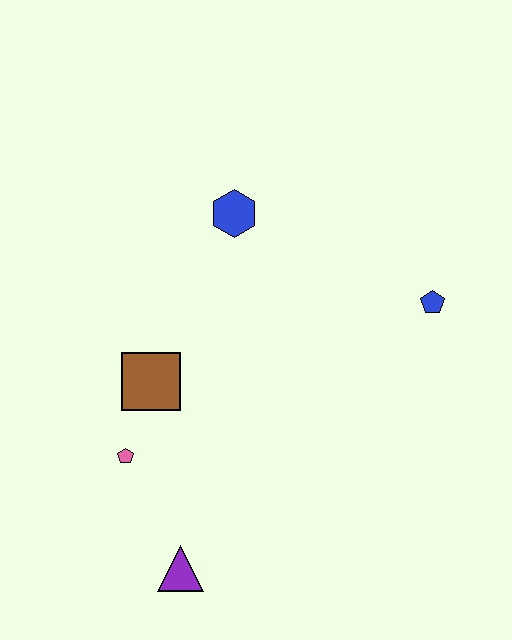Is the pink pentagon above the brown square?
No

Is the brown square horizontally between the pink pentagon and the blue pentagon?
Yes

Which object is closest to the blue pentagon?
The blue hexagon is closest to the blue pentagon.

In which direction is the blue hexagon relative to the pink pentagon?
The blue hexagon is above the pink pentagon.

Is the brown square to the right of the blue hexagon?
No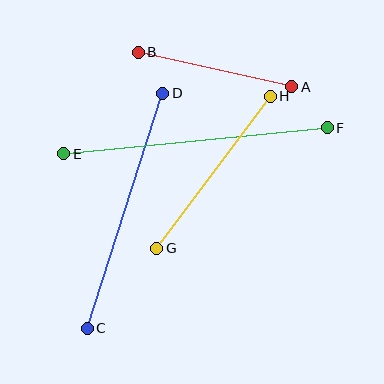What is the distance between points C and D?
The distance is approximately 247 pixels.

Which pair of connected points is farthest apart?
Points E and F are farthest apart.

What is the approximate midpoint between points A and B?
The midpoint is at approximately (215, 70) pixels.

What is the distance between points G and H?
The distance is approximately 190 pixels.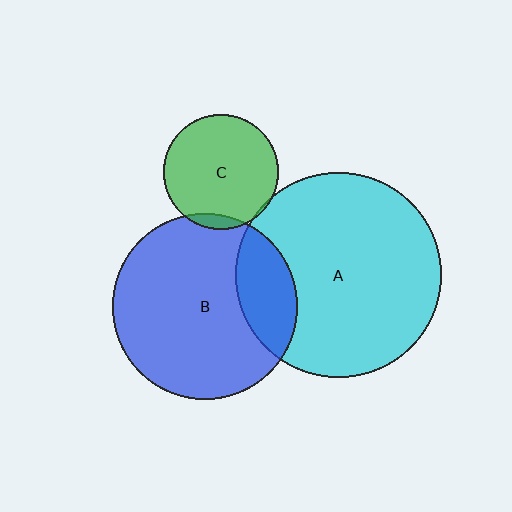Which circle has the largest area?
Circle A (cyan).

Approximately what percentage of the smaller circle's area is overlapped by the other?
Approximately 5%.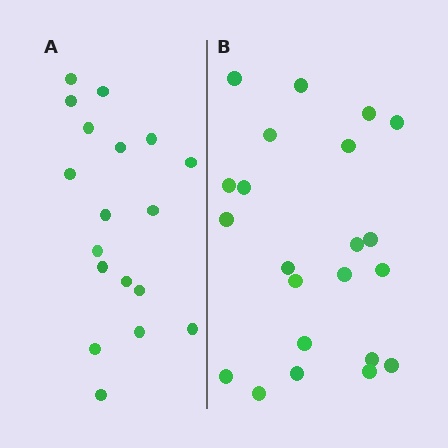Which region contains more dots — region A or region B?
Region B (the right region) has more dots.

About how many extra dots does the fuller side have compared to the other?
Region B has about 4 more dots than region A.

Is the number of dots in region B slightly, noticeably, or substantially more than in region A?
Region B has only slightly more — the two regions are fairly close. The ratio is roughly 1.2 to 1.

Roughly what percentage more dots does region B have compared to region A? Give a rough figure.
About 20% more.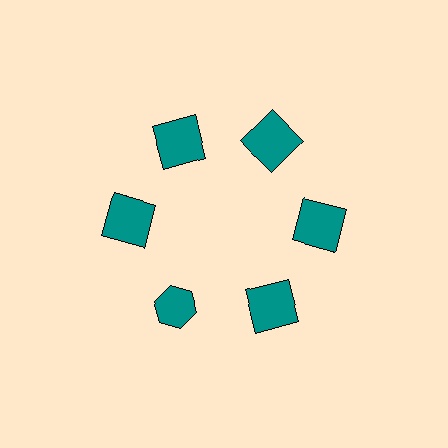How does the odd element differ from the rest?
It has a different shape: hexagon instead of square.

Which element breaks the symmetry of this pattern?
The teal hexagon at roughly the 7 o'clock position breaks the symmetry. All other shapes are teal squares.